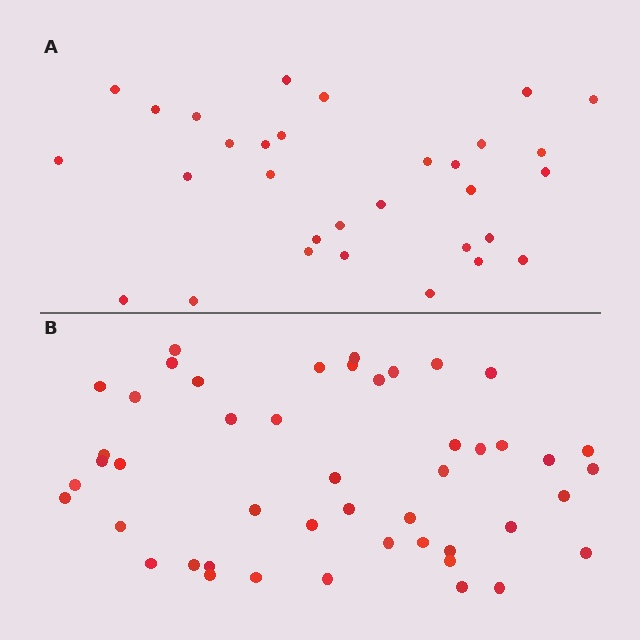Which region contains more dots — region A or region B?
Region B (the bottom region) has more dots.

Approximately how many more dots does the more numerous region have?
Region B has approximately 15 more dots than region A.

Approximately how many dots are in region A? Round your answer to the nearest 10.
About 30 dots. (The exact count is 31, which rounds to 30.)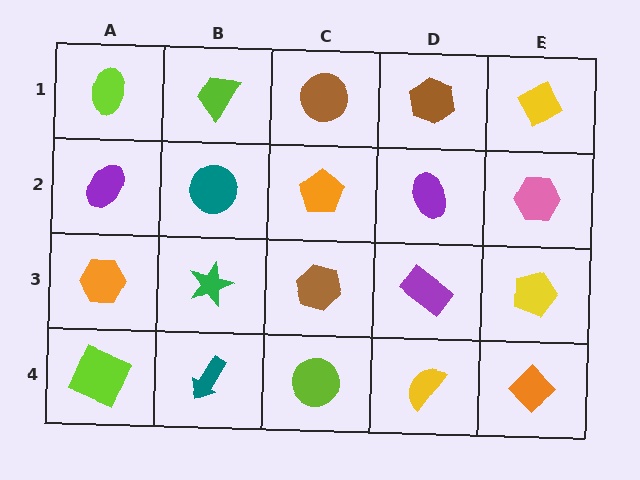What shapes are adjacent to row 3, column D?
A purple ellipse (row 2, column D), a yellow semicircle (row 4, column D), a brown hexagon (row 3, column C), a yellow pentagon (row 3, column E).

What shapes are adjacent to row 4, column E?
A yellow pentagon (row 3, column E), a yellow semicircle (row 4, column D).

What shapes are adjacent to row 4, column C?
A brown hexagon (row 3, column C), a teal arrow (row 4, column B), a yellow semicircle (row 4, column D).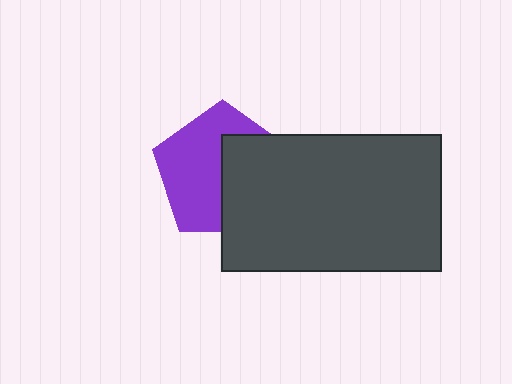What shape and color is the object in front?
The object in front is a dark gray rectangle.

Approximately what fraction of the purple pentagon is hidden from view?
Roughly 44% of the purple pentagon is hidden behind the dark gray rectangle.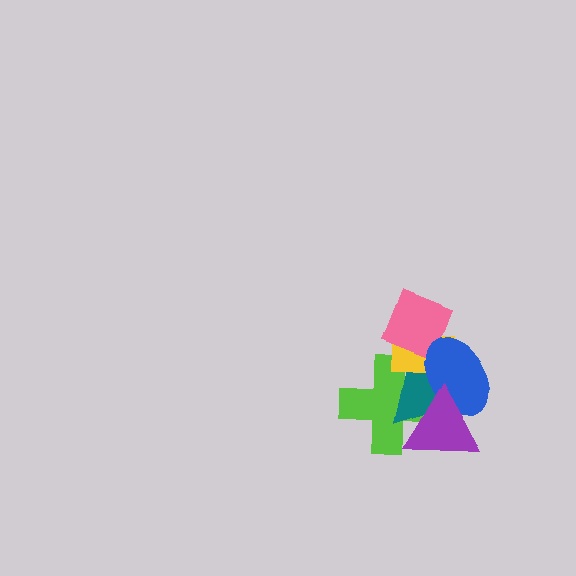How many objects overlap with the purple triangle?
3 objects overlap with the purple triangle.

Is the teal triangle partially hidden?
Yes, it is partially covered by another shape.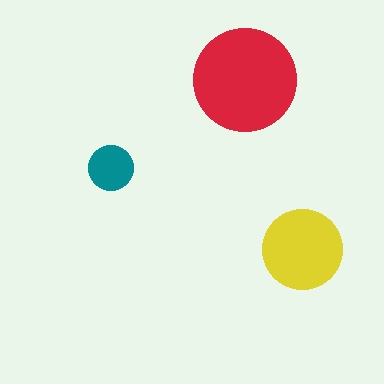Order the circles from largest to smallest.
the red one, the yellow one, the teal one.